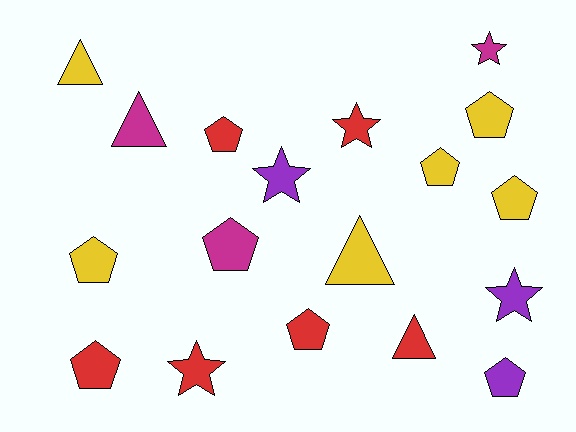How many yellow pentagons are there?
There are 4 yellow pentagons.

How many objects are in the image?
There are 18 objects.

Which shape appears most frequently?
Pentagon, with 9 objects.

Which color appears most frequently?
Yellow, with 6 objects.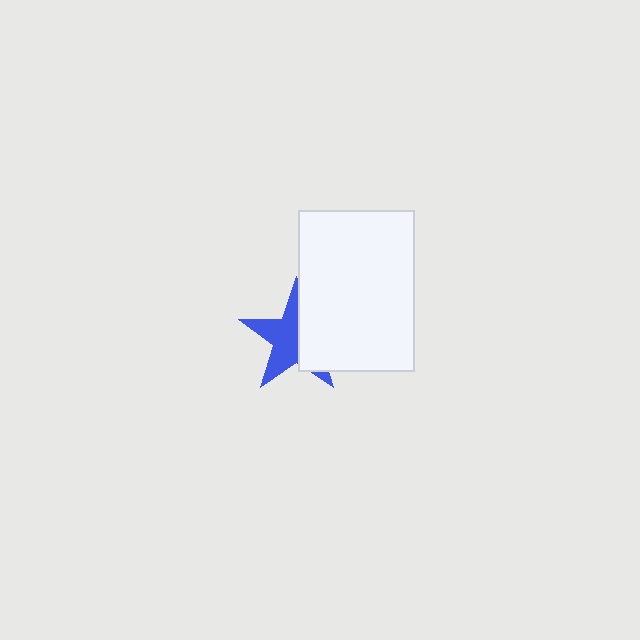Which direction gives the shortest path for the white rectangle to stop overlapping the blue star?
Moving right gives the shortest separation.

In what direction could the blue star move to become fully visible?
The blue star could move left. That would shift it out from behind the white rectangle entirely.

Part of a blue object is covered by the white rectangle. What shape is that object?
It is a star.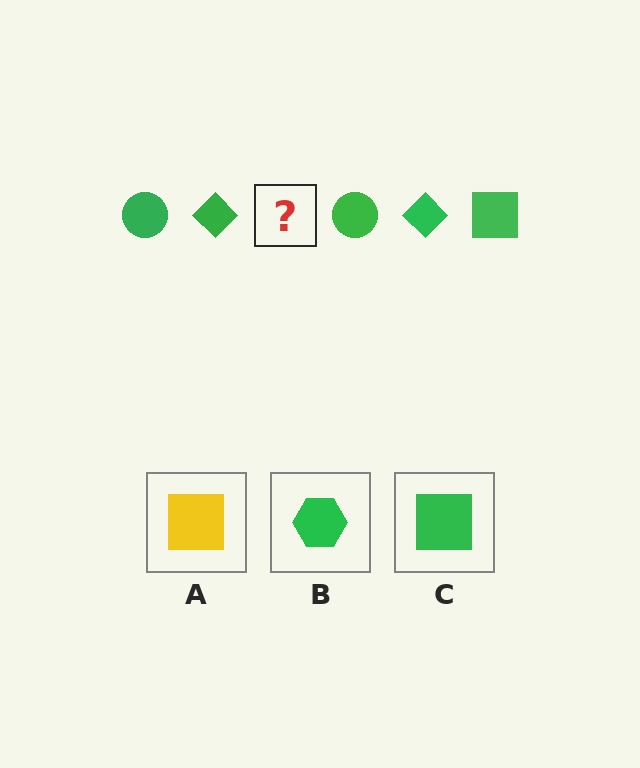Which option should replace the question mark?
Option C.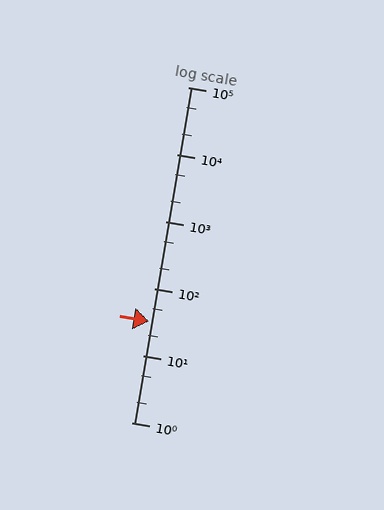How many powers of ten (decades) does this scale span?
The scale spans 5 decades, from 1 to 100000.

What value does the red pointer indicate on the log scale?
The pointer indicates approximately 32.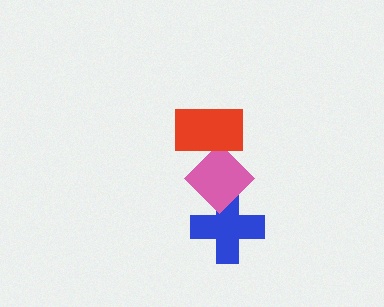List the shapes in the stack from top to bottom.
From top to bottom: the red rectangle, the pink diamond, the blue cross.